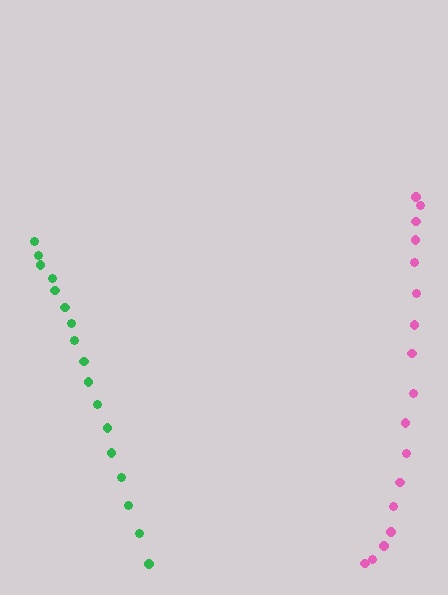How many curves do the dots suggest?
There are 2 distinct paths.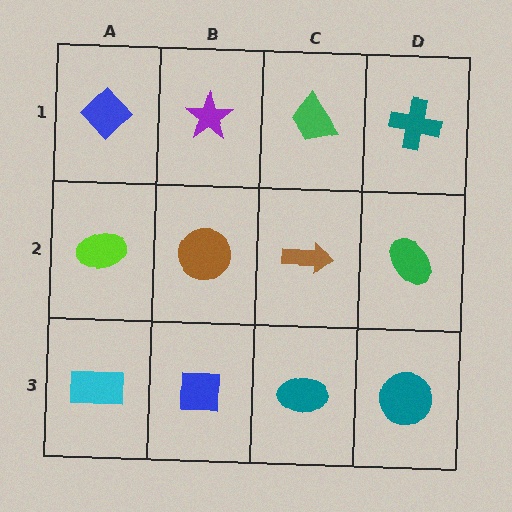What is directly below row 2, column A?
A cyan rectangle.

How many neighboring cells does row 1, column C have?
3.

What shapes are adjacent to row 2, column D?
A teal cross (row 1, column D), a teal circle (row 3, column D), a brown arrow (row 2, column C).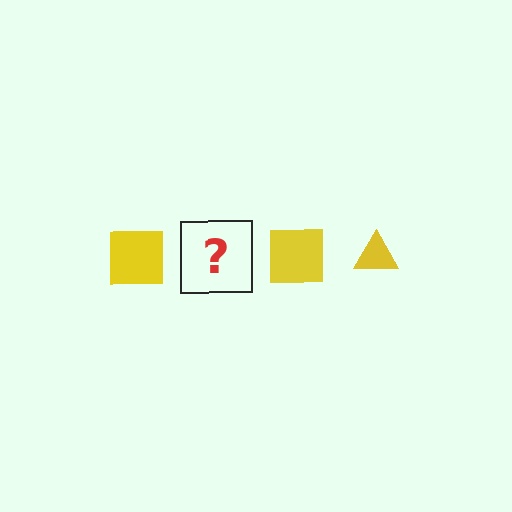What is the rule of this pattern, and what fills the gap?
The rule is that the pattern cycles through square, triangle shapes in yellow. The gap should be filled with a yellow triangle.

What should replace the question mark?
The question mark should be replaced with a yellow triangle.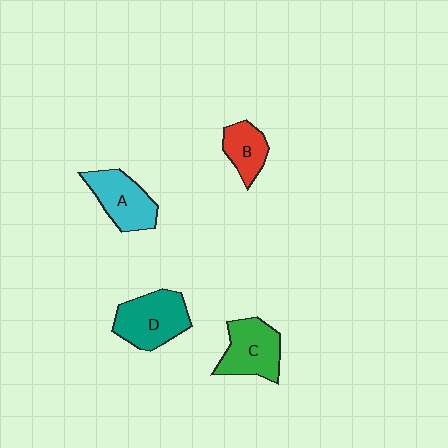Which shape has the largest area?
Shape D (teal).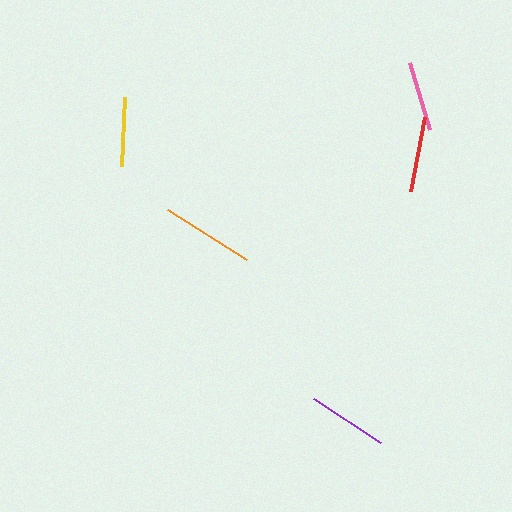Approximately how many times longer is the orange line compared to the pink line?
The orange line is approximately 1.3 times the length of the pink line.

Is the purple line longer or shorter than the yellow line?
The purple line is longer than the yellow line.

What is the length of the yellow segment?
The yellow segment is approximately 69 pixels long.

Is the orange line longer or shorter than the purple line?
The orange line is longer than the purple line.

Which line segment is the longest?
The orange line is the longest at approximately 93 pixels.